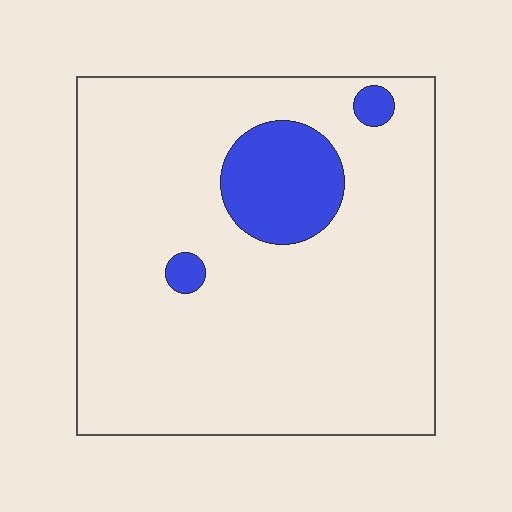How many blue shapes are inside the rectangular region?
3.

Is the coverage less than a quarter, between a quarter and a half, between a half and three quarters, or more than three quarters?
Less than a quarter.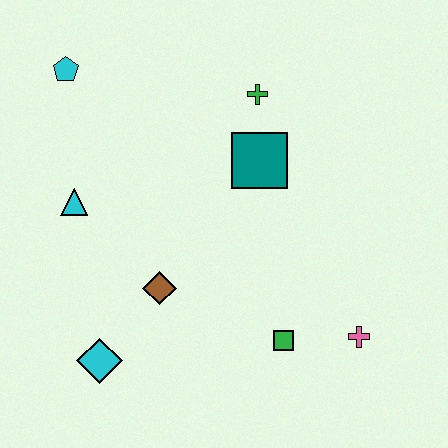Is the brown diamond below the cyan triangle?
Yes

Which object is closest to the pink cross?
The green square is closest to the pink cross.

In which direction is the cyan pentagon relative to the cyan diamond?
The cyan pentagon is above the cyan diamond.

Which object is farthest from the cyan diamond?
The green cross is farthest from the cyan diamond.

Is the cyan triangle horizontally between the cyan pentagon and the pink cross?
Yes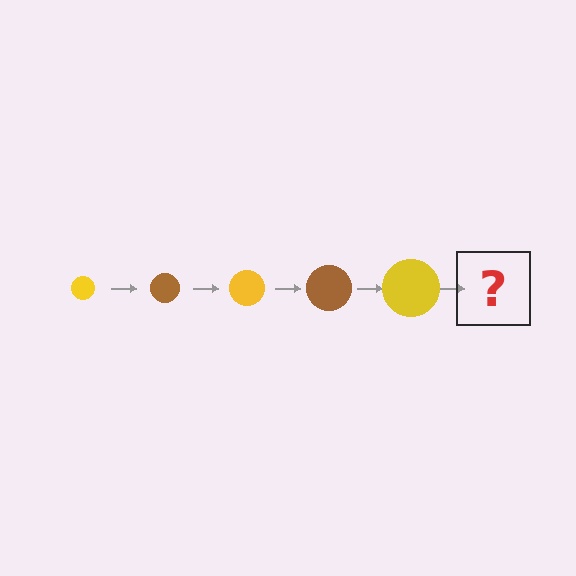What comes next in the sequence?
The next element should be a brown circle, larger than the previous one.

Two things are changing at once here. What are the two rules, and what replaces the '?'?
The two rules are that the circle grows larger each step and the color cycles through yellow and brown. The '?' should be a brown circle, larger than the previous one.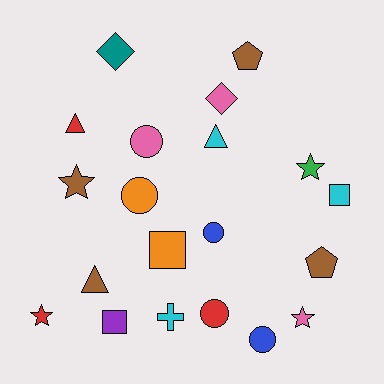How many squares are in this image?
There are 3 squares.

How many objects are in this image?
There are 20 objects.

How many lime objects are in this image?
There are no lime objects.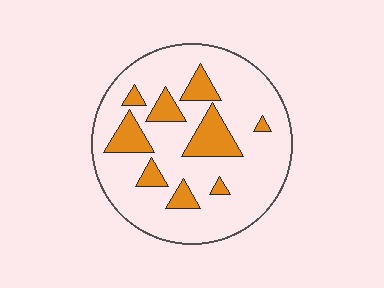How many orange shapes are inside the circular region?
9.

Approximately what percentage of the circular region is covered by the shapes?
Approximately 20%.